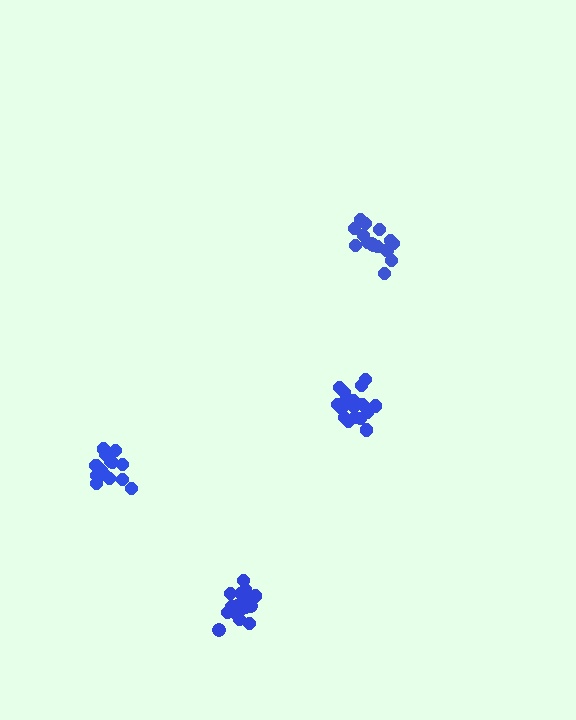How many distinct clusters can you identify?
There are 4 distinct clusters.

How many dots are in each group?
Group 1: 15 dots, Group 2: 15 dots, Group 3: 18 dots, Group 4: 17 dots (65 total).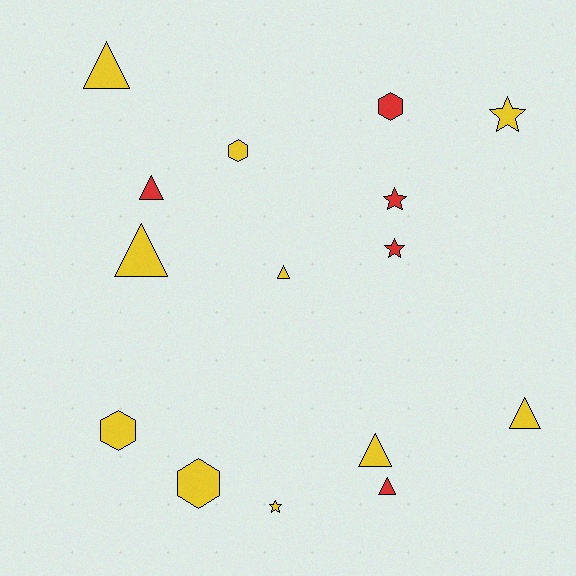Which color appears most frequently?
Yellow, with 10 objects.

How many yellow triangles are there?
There are 5 yellow triangles.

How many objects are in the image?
There are 15 objects.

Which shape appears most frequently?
Triangle, with 7 objects.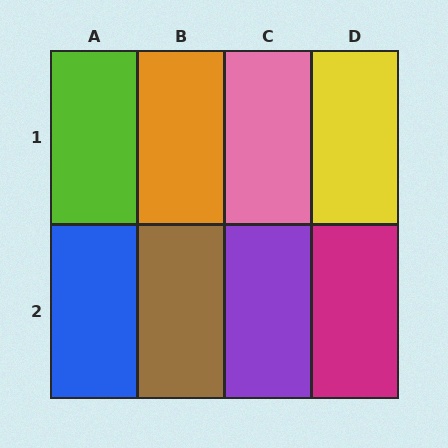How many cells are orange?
1 cell is orange.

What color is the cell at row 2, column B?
Brown.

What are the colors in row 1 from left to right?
Lime, orange, pink, yellow.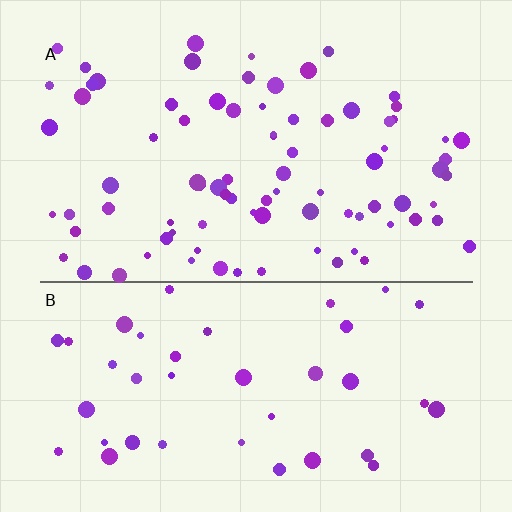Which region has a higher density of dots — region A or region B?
A (the top).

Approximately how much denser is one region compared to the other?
Approximately 2.1× — region A over region B.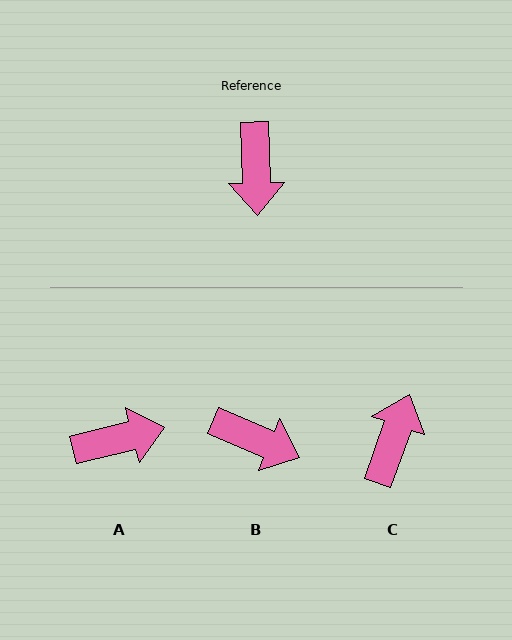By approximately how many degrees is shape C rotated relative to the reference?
Approximately 159 degrees counter-clockwise.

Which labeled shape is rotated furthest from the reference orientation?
C, about 159 degrees away.